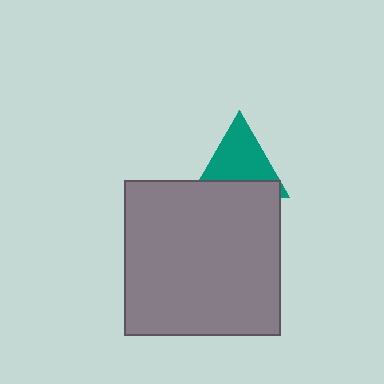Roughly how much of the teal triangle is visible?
About half of it is visible (roughly 65%).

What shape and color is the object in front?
The object in front is a gray square.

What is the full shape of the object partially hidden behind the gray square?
The partially hidden object is a teal triangle.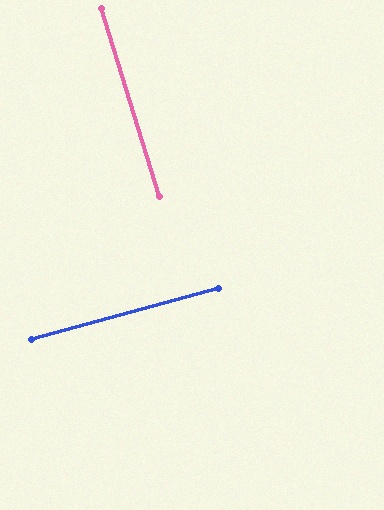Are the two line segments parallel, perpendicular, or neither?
Perpendicular — they meet at approximately 88°.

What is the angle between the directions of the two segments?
Approximately 88 degrees.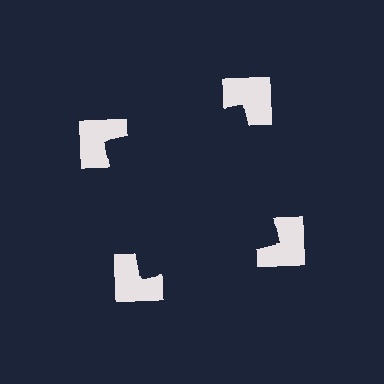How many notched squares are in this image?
There are 4 — one at each vertex of the illusory square.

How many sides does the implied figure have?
4 sides.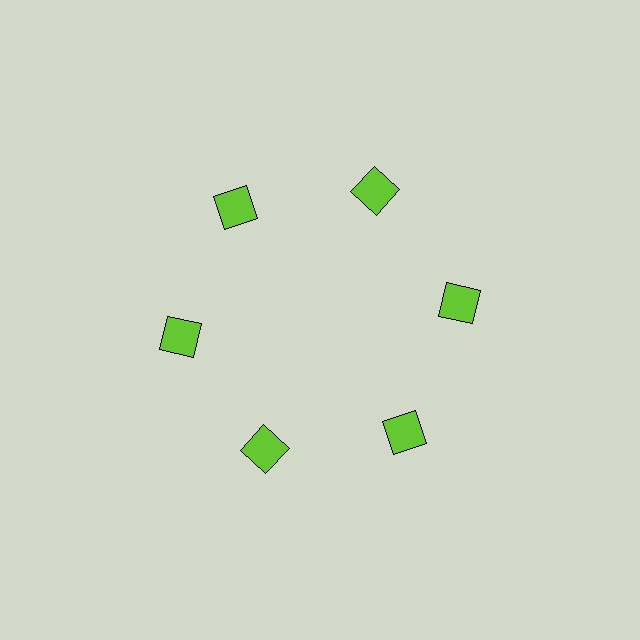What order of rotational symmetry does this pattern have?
This pattern has 6-fold rotational symmetry.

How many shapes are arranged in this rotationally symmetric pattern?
There are 6 shapes, arranged in 6 groups of 1.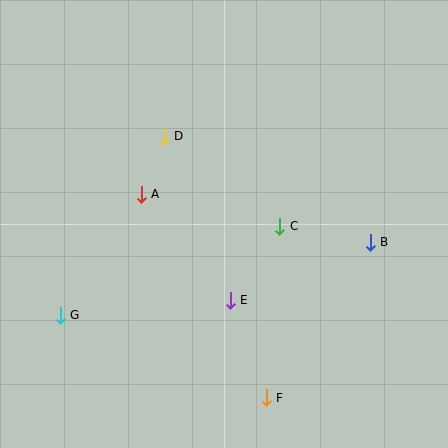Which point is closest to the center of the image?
Point C at (280, 226) is closest to the center.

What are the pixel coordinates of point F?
Point F is at (266, 398).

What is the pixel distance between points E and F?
The distance between E and F is 104 pixels.